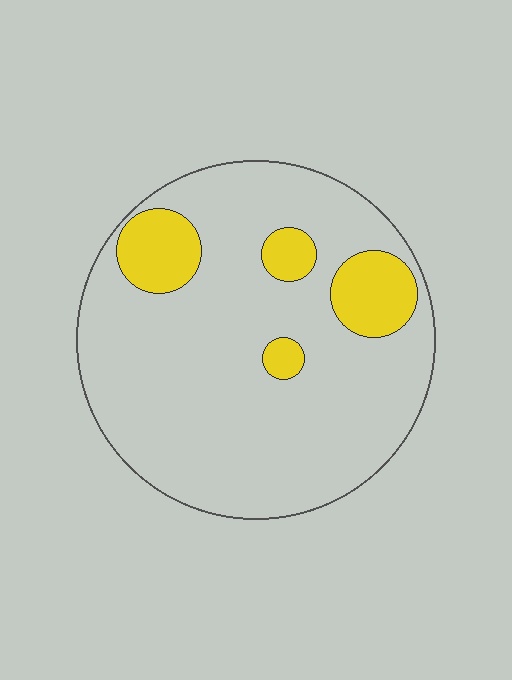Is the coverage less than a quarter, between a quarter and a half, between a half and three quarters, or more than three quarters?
Less than a quarter.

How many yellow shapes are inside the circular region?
4.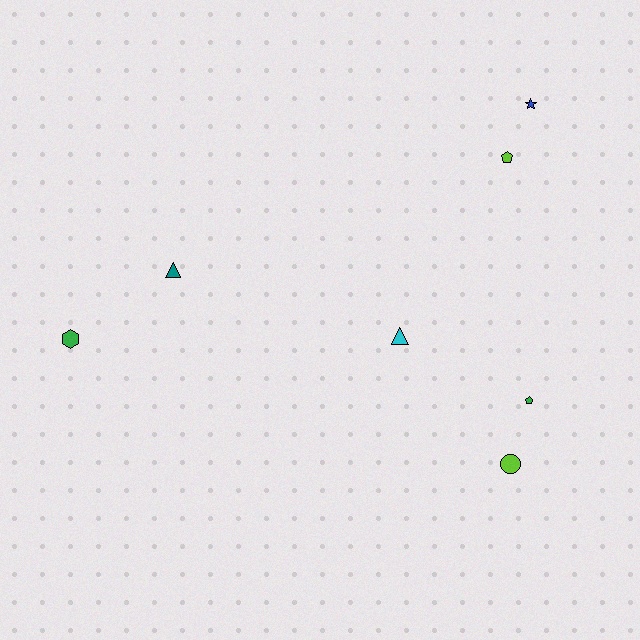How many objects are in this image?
There are 7 objects.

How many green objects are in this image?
There are 2 green objects.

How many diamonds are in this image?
There are no diamonds.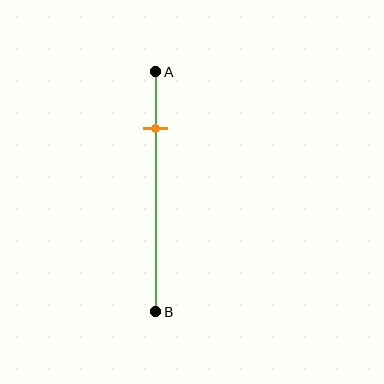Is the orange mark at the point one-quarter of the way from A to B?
Yes, the mark is approximately at the one-quarter point.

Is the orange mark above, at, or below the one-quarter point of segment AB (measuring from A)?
The orange mark is approximately at the one-quarter point of segment AB.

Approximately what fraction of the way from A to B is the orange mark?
The orange mark is approximately 25% of the way from A to B.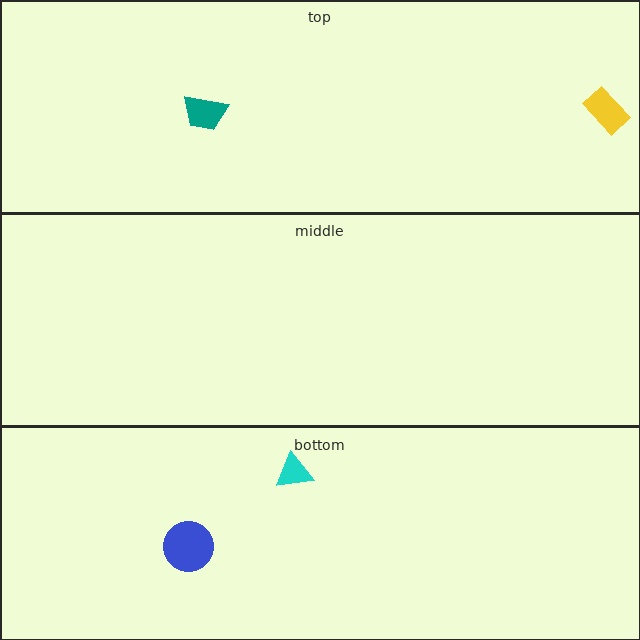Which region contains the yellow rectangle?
The top region.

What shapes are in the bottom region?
The cyan triangle, the blue circle.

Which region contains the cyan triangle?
The bottom region.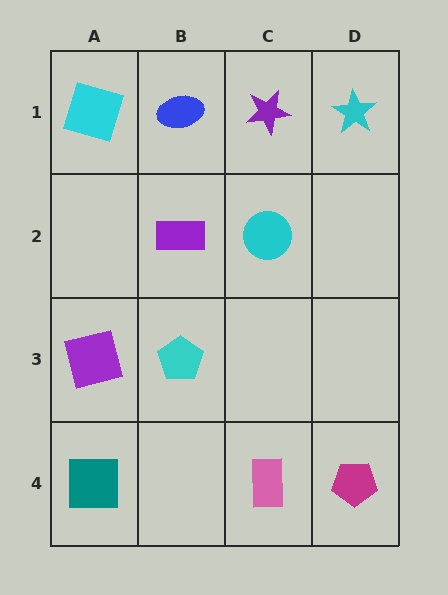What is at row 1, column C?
A purple star.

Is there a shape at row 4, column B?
No, that cell is empty.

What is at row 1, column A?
A cyan square.